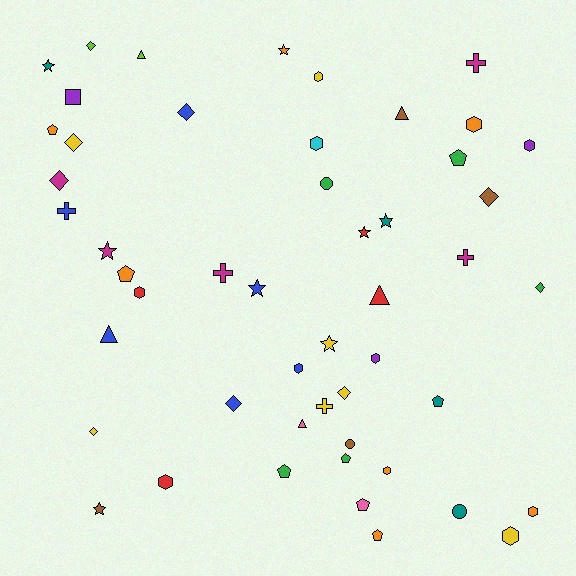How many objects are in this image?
There are 50 objects.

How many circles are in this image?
There are 3 circles.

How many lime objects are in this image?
There are 2 lime objects.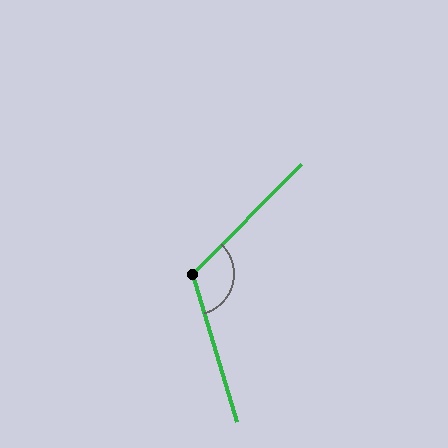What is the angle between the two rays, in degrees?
Approximately 119 degrees.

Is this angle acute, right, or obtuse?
It is obtuse.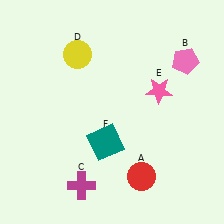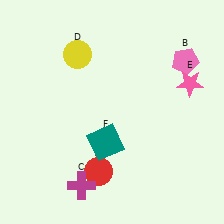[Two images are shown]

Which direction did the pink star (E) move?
The pink star (E) moved right.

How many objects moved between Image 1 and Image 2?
2 objects moved between the two images.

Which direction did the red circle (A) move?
The red circle (A) moved left.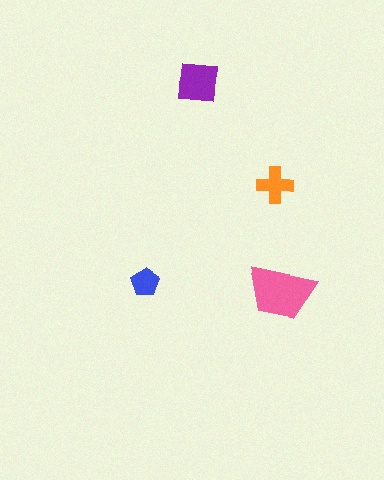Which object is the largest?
The pink trapezoid.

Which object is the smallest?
The blue pentagon.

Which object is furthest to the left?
The blue pentagon is leftmost.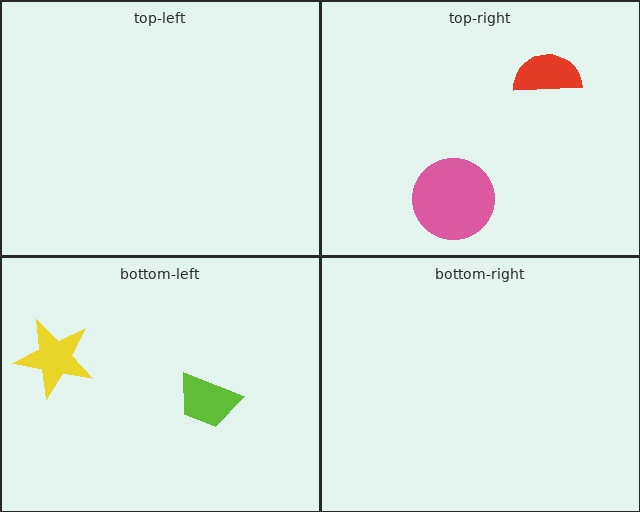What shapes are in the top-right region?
The pink circle, the red semicircle.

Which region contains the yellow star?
The bottom-left region.